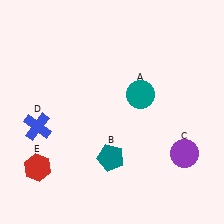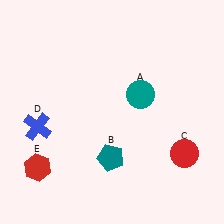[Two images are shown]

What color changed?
The circle (C) changed from purple in Image 1 to red in Image 2.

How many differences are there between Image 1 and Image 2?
There is 1 difference between the two images.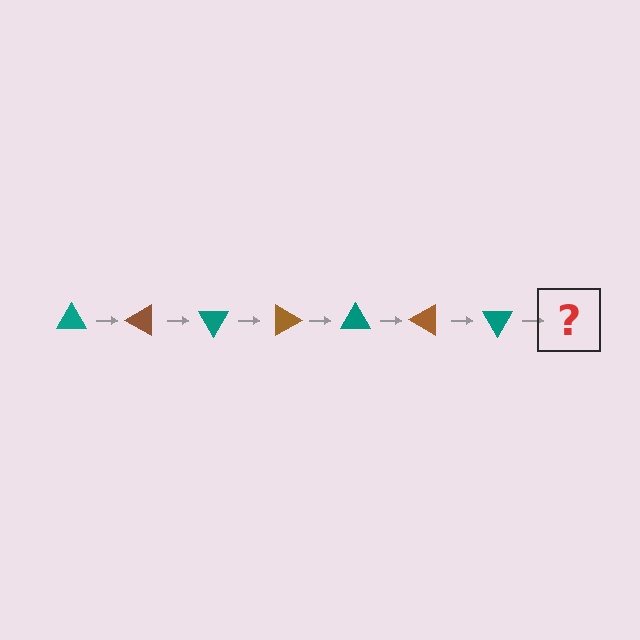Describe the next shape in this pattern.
It should be a brown triangle, rotated 210 degrees from the start.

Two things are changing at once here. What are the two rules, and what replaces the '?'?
The two rules are that it rotates 30 degrees each step and the color cycles through teal and brown. The '?' should be a brown triangle, rotated 210 degrees from the start.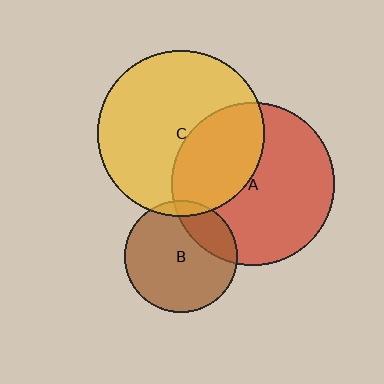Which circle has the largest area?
Circle C (yellow).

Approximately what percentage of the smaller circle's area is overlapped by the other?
Approximately 20%.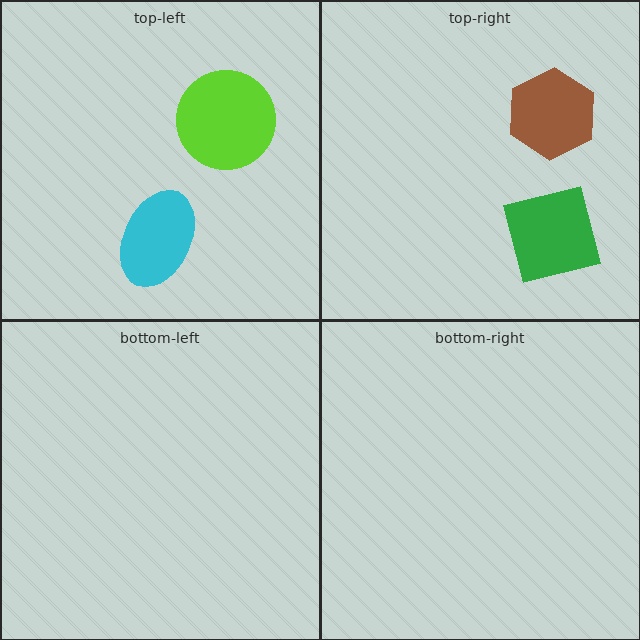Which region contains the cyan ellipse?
The top-left region.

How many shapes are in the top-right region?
2.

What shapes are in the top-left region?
The lime circle, the cyan ellipse.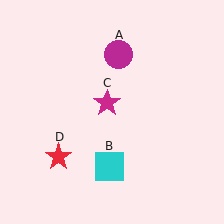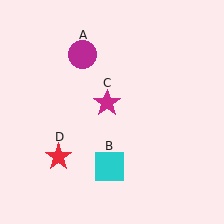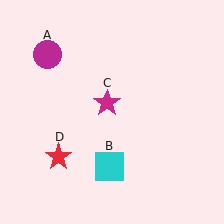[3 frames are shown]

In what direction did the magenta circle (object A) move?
The magenta circle (object A) moved left.